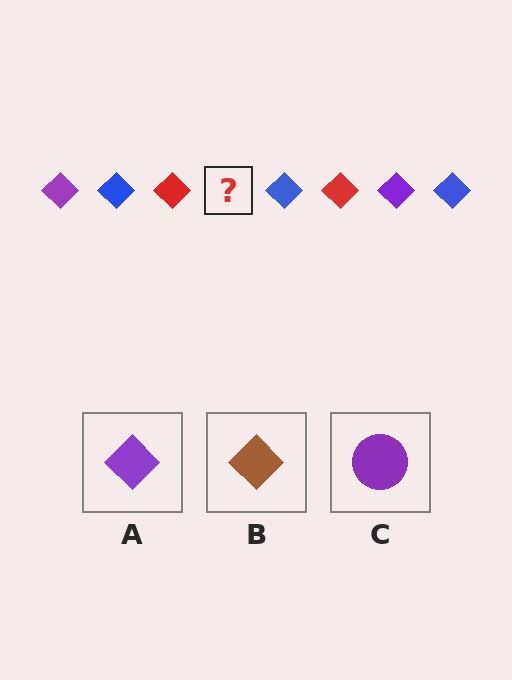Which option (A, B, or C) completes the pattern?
A.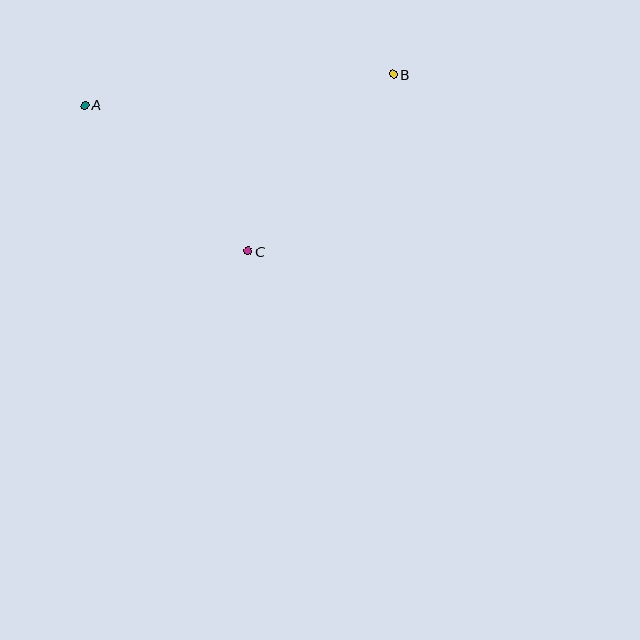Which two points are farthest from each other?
Points A and B are farthest from each other.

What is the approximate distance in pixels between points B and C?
The distance between B and C is approximately 229 pixels.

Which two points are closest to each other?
Points A and C are closest to each other.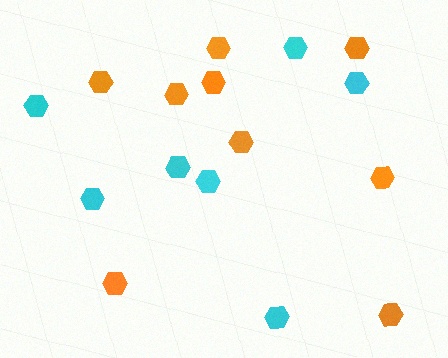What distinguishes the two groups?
There are 2 groups: one group of orange hexagons (9) and one group of cyan hexagons (7).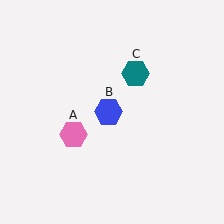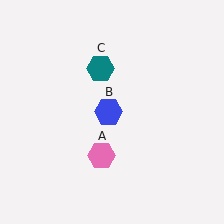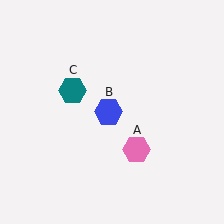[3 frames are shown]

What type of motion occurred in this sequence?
The pink hexagon (object A), teal hexagon (object C) rotated counterclockwise around the center of the scene.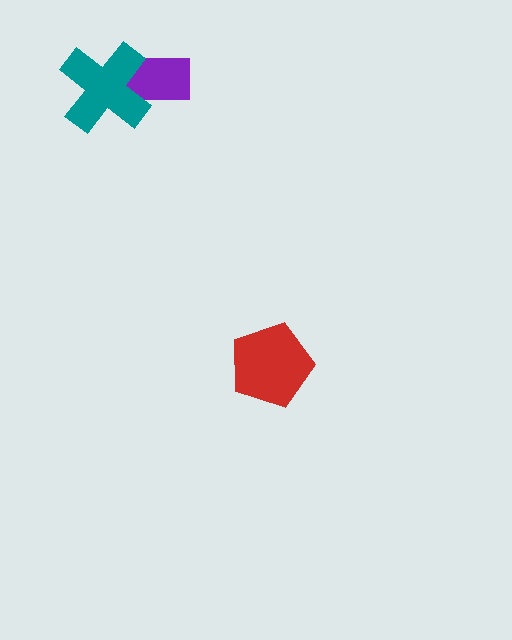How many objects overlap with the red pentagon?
0 objects overlap with the red pentagon.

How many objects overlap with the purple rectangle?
1 object overlaps with the purple rectangle.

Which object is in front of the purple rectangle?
The teal cross is in front of the purple rectangle.